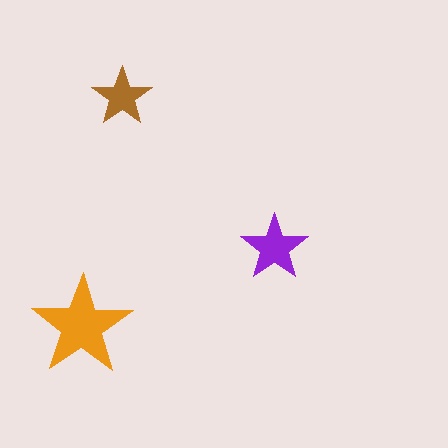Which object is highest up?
The brown star is topmost.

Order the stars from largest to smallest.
the orange one, the purple one, the brown one.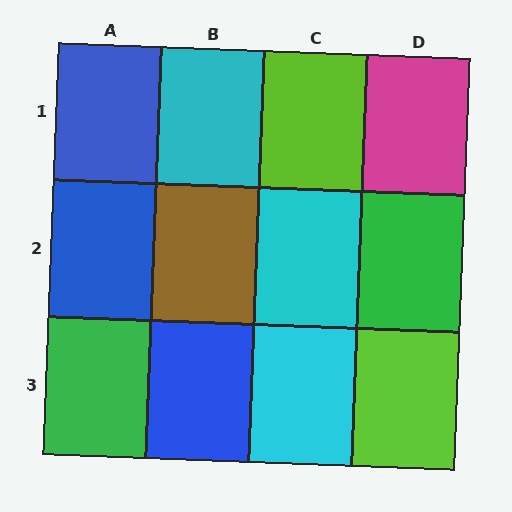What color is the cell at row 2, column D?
Green.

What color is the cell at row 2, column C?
Cyan.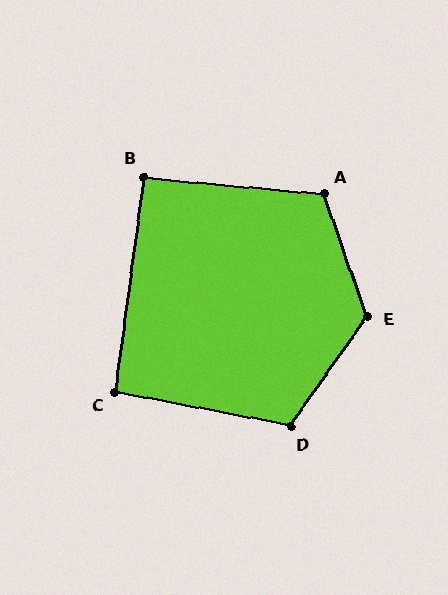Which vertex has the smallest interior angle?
B, at approximately 93 degrees.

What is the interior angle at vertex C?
Approximately 93 degrees (approximately right).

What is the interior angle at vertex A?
Approximately 114 degrees (obtuse).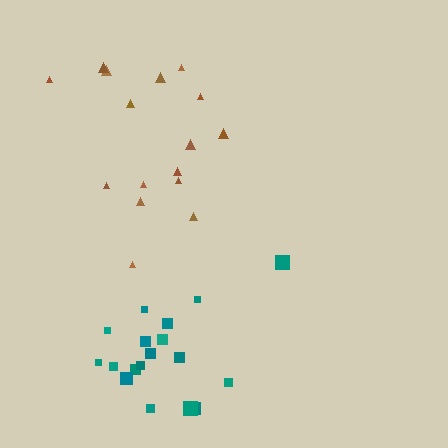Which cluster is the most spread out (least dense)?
Brown.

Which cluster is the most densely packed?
Teal.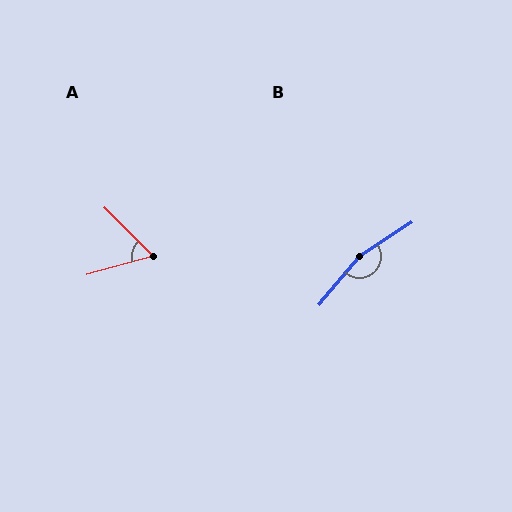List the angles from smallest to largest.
A (60°), B (163°).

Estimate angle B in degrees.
Approximately 163 degrees.